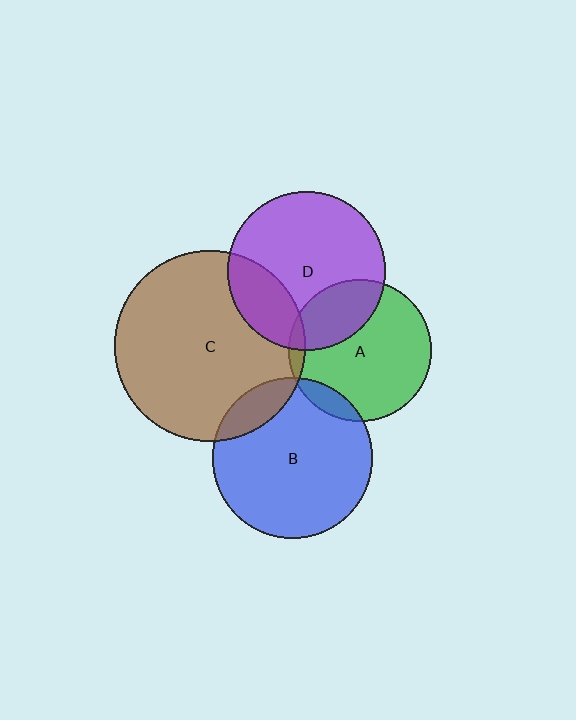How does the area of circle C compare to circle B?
Approximately 1.4 times.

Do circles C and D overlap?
Yes.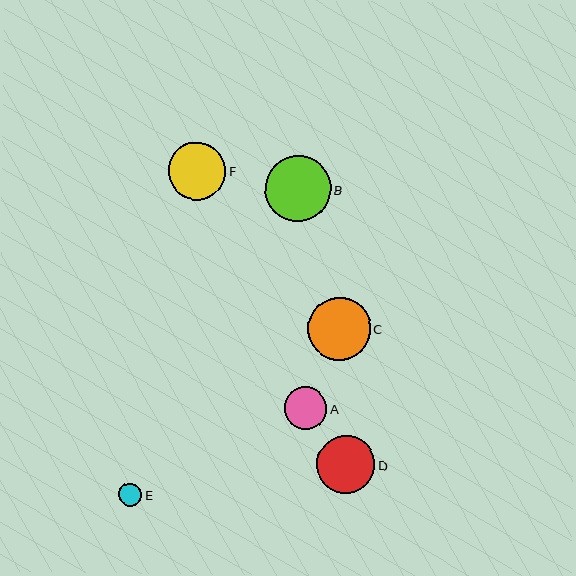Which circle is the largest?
Circle B is the largest with a size of approximately 66 pixels.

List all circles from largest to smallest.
From largest to smallest: B, C, D, F, A, E.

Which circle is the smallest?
Circle E is the smallest with a size of approximately 23 pixels.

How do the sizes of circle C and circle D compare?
Circle C and circle D are approximately the same size.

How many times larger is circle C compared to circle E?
Circle C is approximately 2.7 times the size of circle E.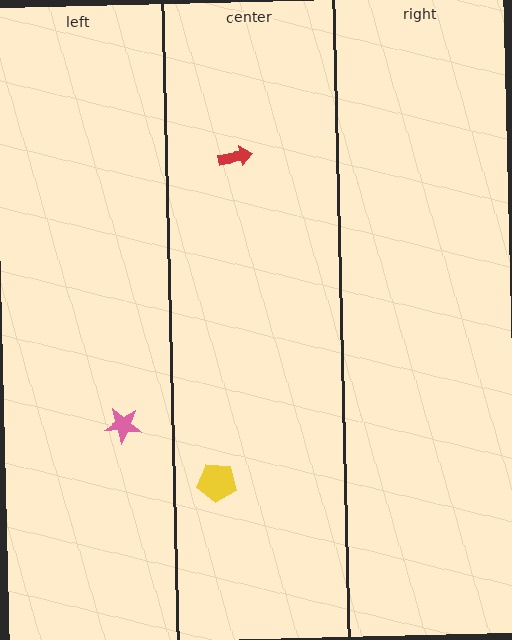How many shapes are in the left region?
1.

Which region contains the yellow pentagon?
The center region.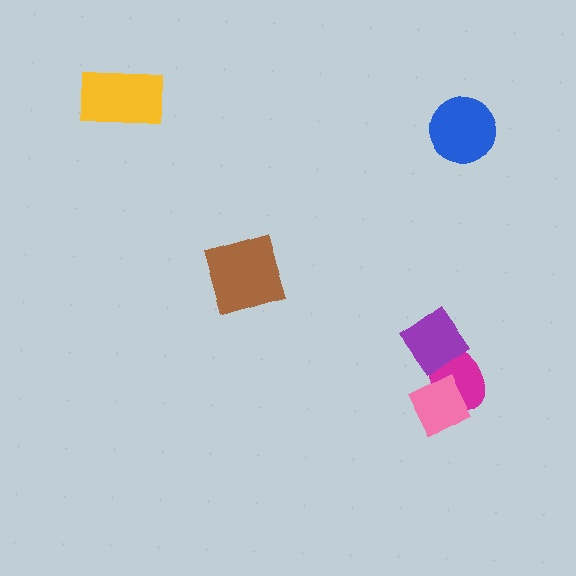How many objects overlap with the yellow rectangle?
0 objects overlap with the yellow rectangle.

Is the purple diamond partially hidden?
No, no other shape covers it.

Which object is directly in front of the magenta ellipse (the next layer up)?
The pink diamond is directly in front of the magenta ellipse.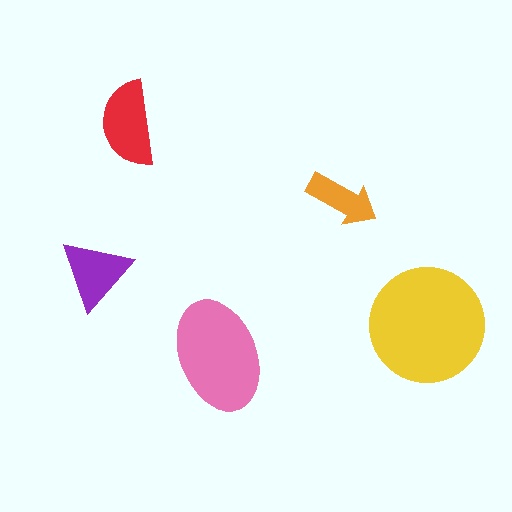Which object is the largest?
The yellow circle.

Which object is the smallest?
The orange arrow.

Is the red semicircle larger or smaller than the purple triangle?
Larger.